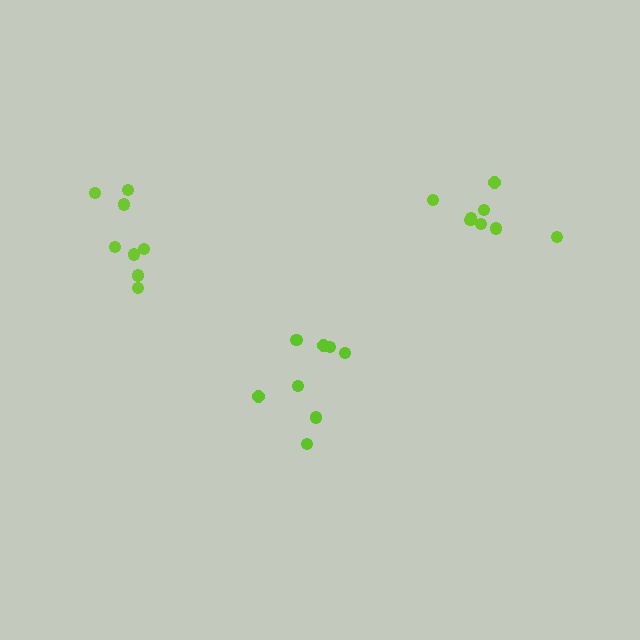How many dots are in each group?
Group 1: 8 dots, Group 2: 8 dots, Group 3: 8 dots (24 total).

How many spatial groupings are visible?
There are 3 spatial groupings.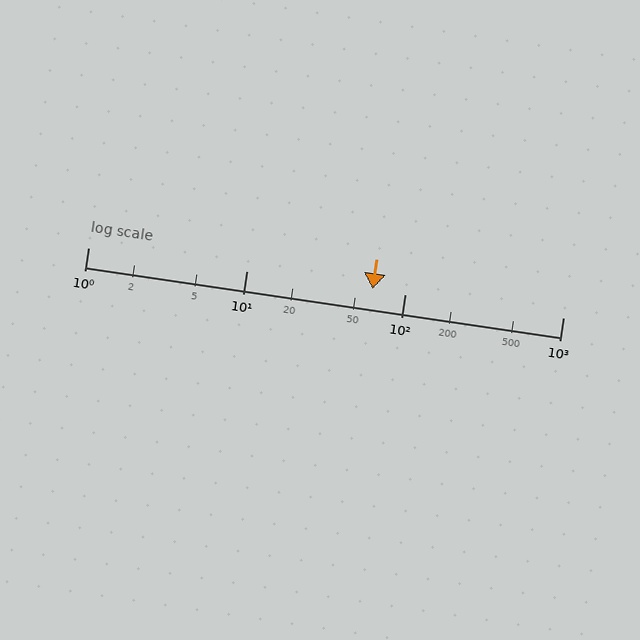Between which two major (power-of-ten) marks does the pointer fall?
The pointer is between 10 and 100.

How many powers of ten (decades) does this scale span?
The scale spans 3 decades, from 1 to 1000.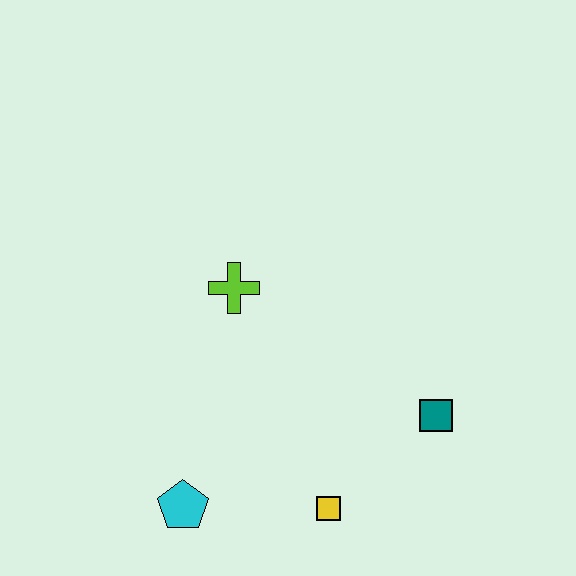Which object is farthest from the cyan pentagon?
The teal square is farthest from the cyan pentagon.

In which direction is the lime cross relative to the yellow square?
The lime cross is above the yellow square.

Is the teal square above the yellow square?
Yes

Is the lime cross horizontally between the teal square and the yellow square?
No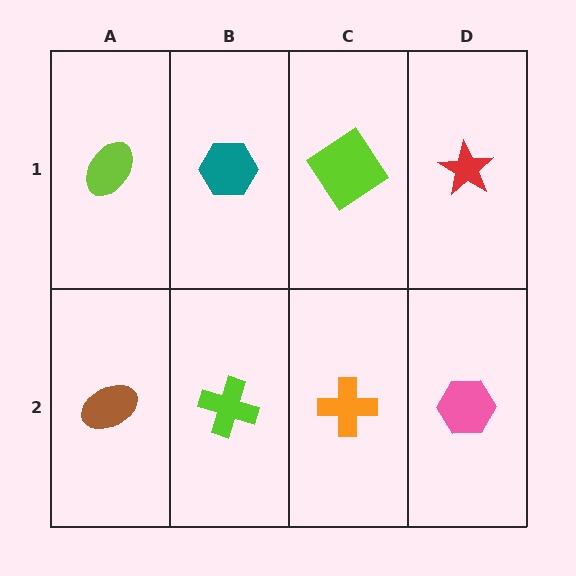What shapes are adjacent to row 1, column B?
A lime cross (row 2, column B), a lime ellipse (row 1, column A), a lime diamond (row 1, column C).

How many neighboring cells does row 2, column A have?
2.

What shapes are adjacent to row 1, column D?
A pink hexagon (row 2, column D), a lime diamond (row 1, column C).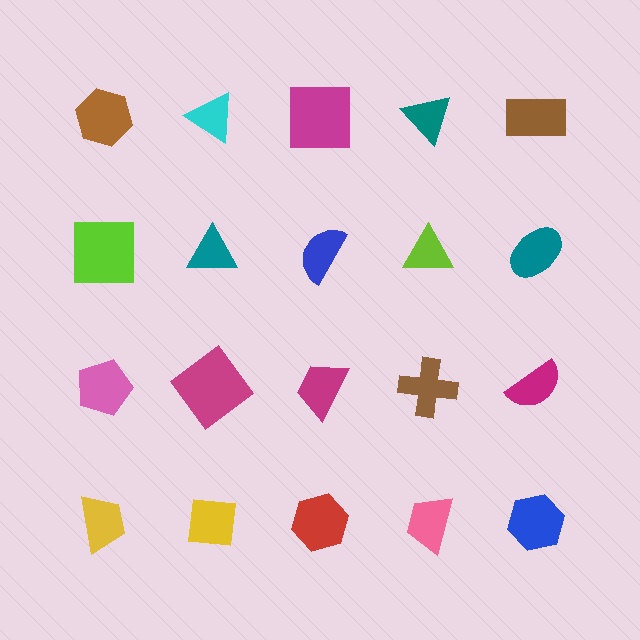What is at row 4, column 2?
A yellow square.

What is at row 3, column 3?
A magenta trapezoid.